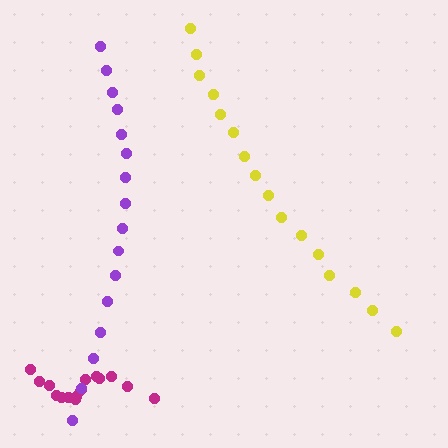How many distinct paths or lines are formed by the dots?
There are 3 distinct paths.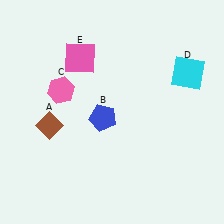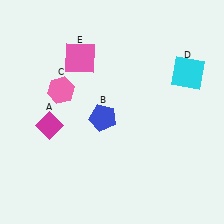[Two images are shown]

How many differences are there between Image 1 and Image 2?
There is 1 difference between the two images.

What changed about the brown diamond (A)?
In Image 1, A is brown. In Image 2, it changed to magenta.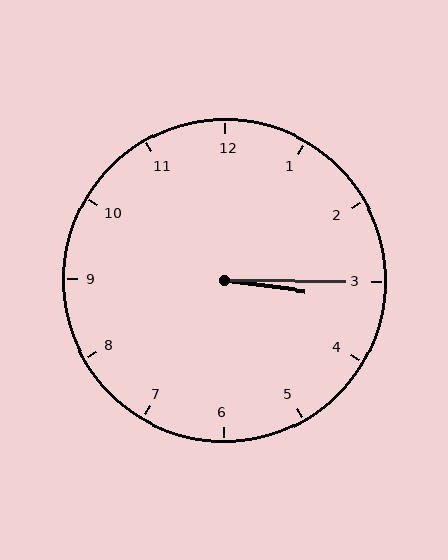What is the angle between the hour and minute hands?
Approximately 8 degrees.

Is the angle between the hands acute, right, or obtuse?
It is acute.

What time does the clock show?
3:15.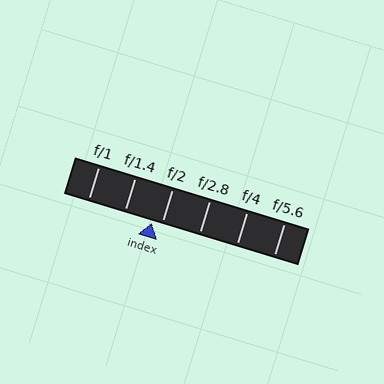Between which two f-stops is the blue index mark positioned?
The index mark is between f/1.4 and f/2.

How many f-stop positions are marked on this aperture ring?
There are 6 f-stop positions marked.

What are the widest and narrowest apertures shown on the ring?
The widest aperture shown is f/1 and the narrowest is f/5.6.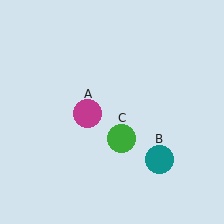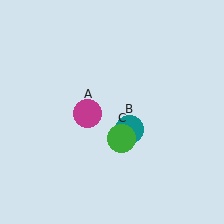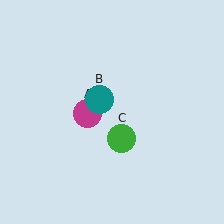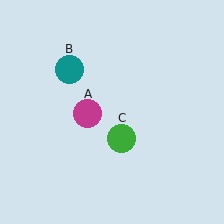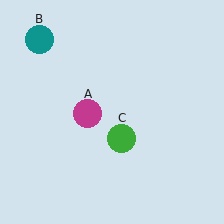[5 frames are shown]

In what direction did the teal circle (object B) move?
The teal circle (object B) moved up and to the left.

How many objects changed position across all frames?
1 object changed position: teal circle (object B).